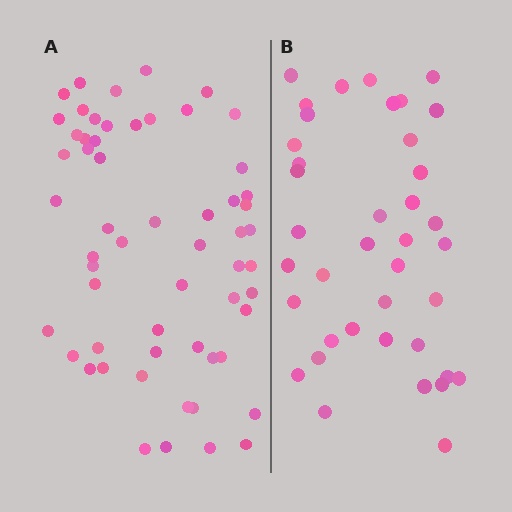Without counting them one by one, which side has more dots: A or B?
Region A (the left region) has more dots.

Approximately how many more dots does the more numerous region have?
Region A has approximately 20 more dots than region B.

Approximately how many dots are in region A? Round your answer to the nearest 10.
About 60 dots. (The exact count is 58, which rounds to 60.)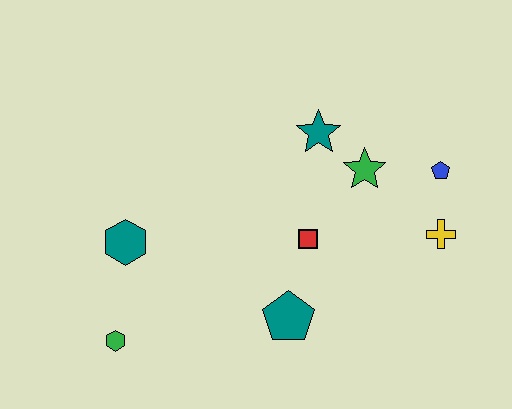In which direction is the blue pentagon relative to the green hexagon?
The blue pentagon is to the right of the green hexagon.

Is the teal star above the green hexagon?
Yes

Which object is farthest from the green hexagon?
The blue pentagon is farthest from the green hexagon.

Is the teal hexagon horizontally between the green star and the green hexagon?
Yes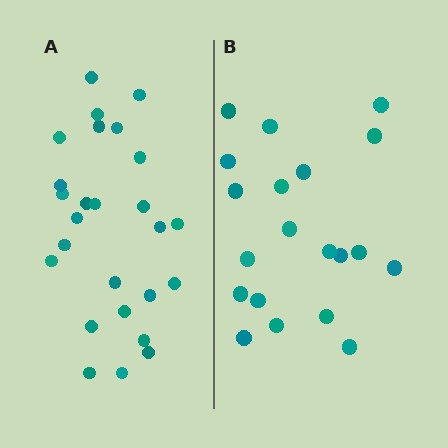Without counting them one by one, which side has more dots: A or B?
Region A (the left region) has more dots.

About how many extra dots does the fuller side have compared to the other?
Region A has about 6 more dots than region B.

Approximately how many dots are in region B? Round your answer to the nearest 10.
About 20 dots.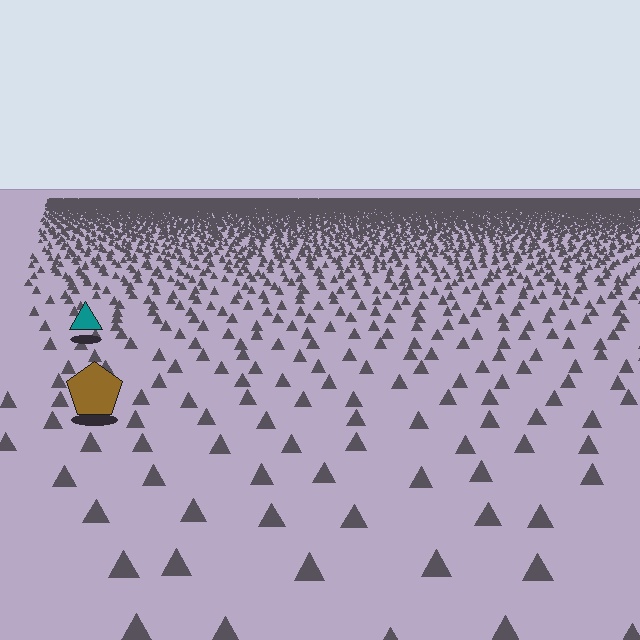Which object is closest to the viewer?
The brown pentagon is closest. The texture marks near it are larger and more spread out.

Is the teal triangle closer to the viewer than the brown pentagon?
No. The brown pentagon is closer — you can tell from the texture gradient: the ground texture is coarser near it.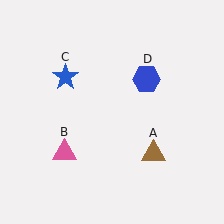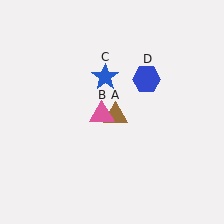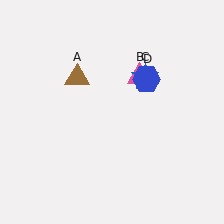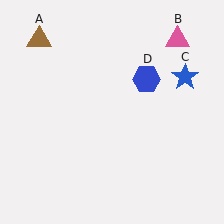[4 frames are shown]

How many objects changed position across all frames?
3 objects changed position: brown triangle (object A), pink triangle (object B), blue star (object C).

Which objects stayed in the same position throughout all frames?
Blue hexagon (object D) remained stationary.